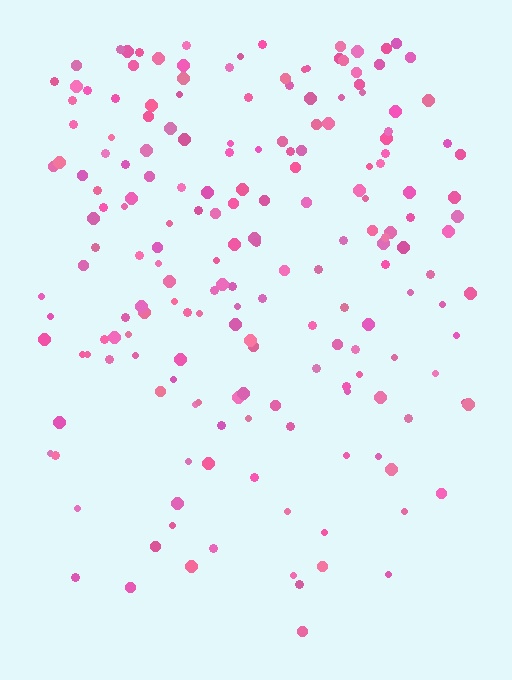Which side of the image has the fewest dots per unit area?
The bottom.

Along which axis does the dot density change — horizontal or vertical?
Vertical.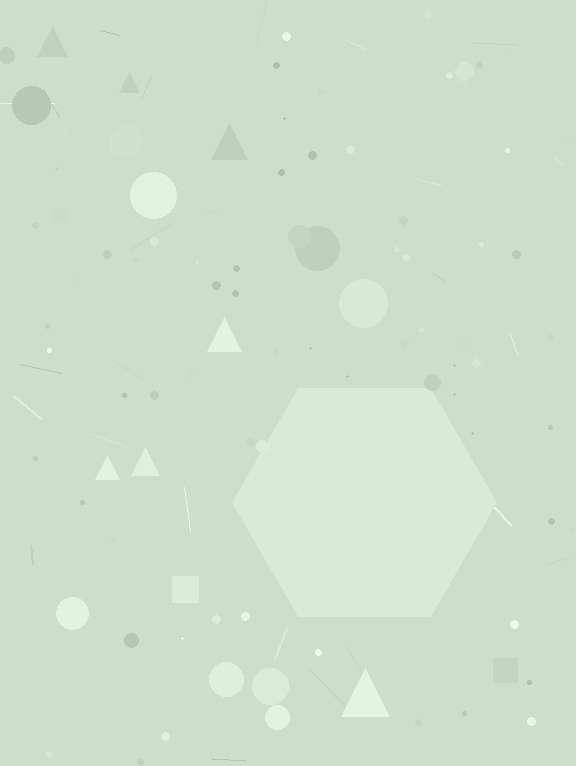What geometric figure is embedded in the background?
A hexagon is embedded in the background.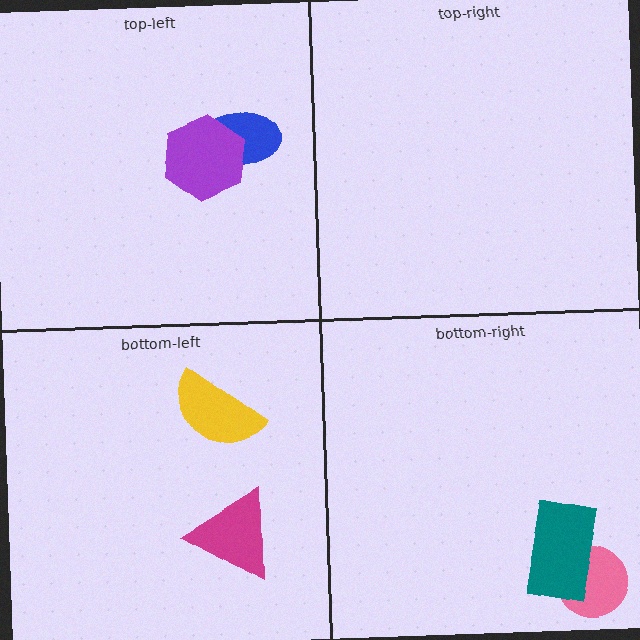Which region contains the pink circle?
The bottom-right region.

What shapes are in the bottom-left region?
The magenta triangle, the yellow semicircle.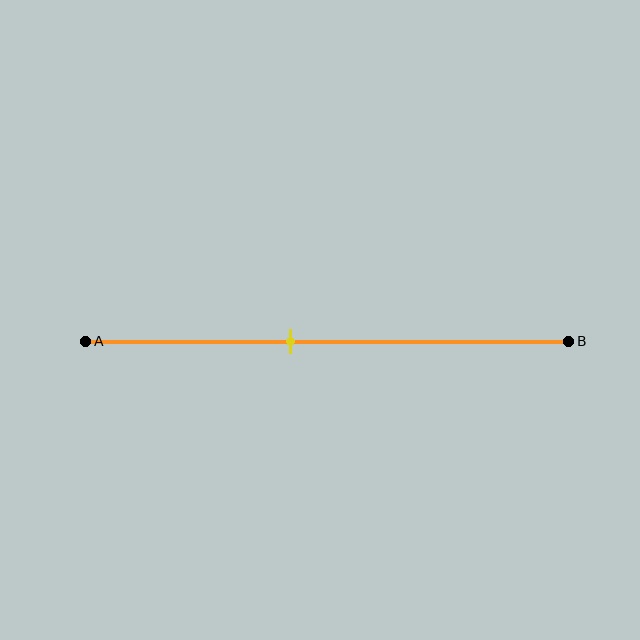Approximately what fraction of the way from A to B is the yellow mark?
The yellow mark is approximately 45% of the way from A to B.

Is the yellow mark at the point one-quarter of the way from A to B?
No, the mark is at about 45% from A, not at the 25% one-quarter point.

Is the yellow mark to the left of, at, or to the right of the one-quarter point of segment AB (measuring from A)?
The yellow mark is to the right of the one-quarter point of segment AB.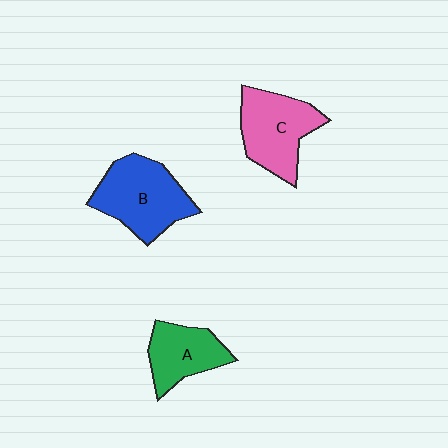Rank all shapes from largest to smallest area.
From largest to smallest: B (blue), C (pink), A (green).